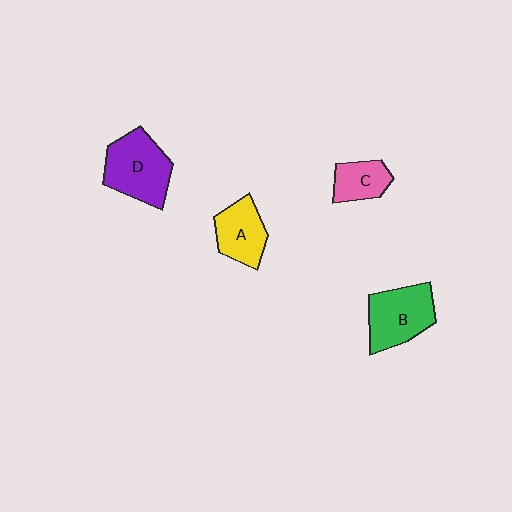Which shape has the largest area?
Shape D (purple).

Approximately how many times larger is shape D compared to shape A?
Approximately 1.4 times.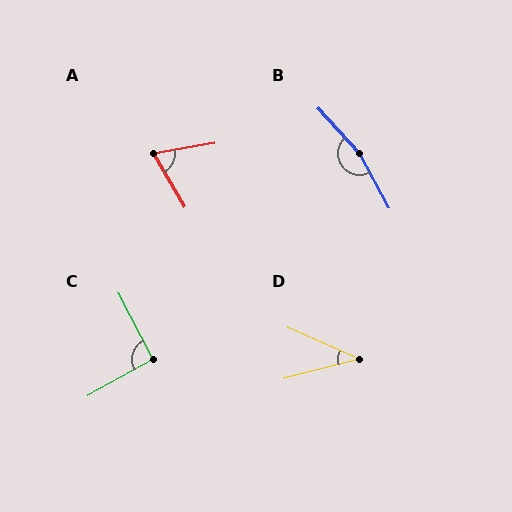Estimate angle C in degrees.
Approximately 92 degrees.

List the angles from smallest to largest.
D (38°), A (69°), C (92°), B (166°).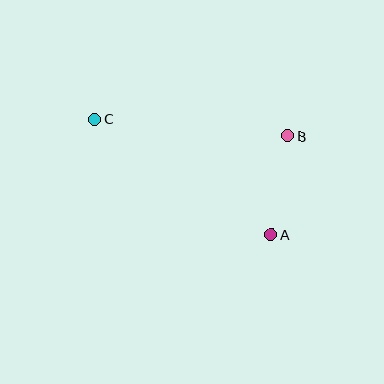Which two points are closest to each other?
Points A and B are closest to each other.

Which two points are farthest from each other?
Points A and C are farthest from each other.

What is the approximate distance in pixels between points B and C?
The distance between B and C is approximately 193 pixels.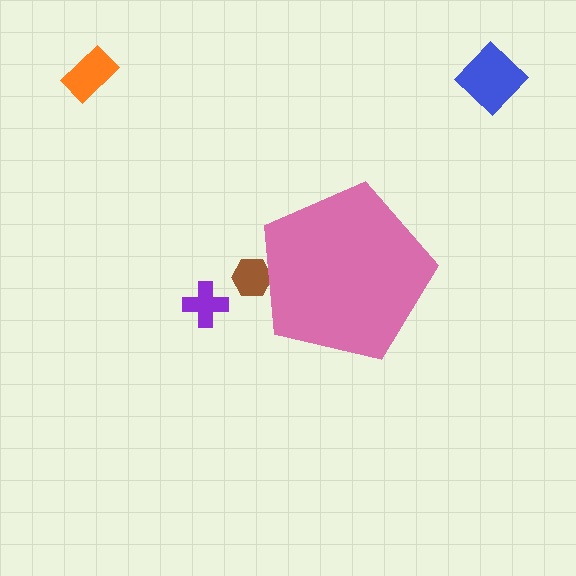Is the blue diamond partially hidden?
No, the blue diamond is fully visible.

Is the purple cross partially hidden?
No, the purple cross is fully visible.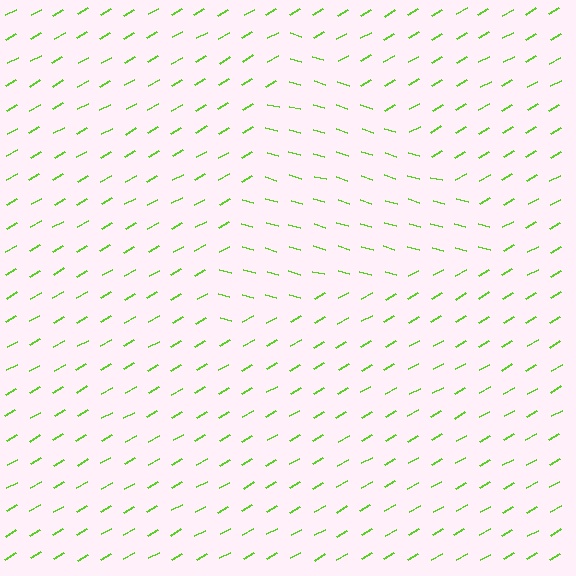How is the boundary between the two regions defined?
The boundary is defined purely by a change in line orientation (approximately 45 degrees difference). All lines are the same color and thickness.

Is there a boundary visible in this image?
Yes, there is a texture boundary formed by a change in line orientation.